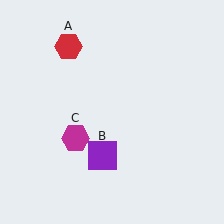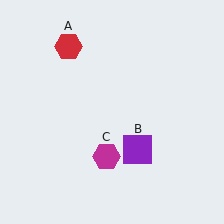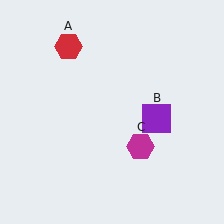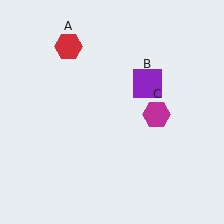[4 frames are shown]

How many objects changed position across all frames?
2 objects changed position: purple square (object B), magenta hexagon (object C).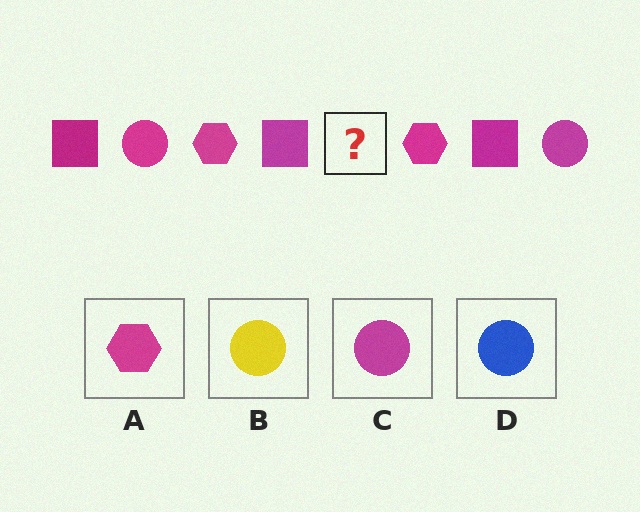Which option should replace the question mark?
Option C.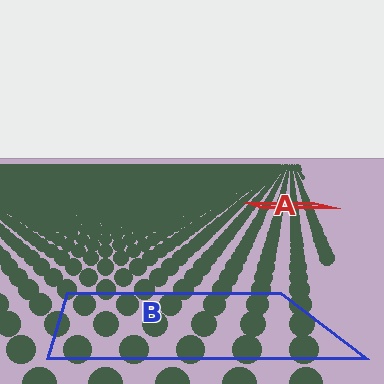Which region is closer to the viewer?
Region B is closer. The texture elements there are larger and more spread out.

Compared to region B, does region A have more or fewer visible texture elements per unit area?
Region A has more texture elements per unit area — they are packed more densely because it is farther away.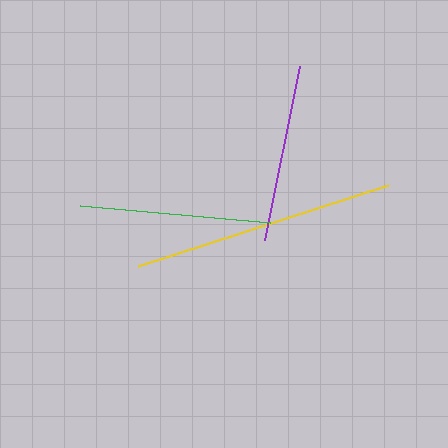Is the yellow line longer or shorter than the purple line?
The yellow line is longer than the purple line.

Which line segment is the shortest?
The purple line is the shortest at approximately 177 pixels.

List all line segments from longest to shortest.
From longest to shortest: yellow, green, purple.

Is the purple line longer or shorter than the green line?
The green line is longer than the purple line.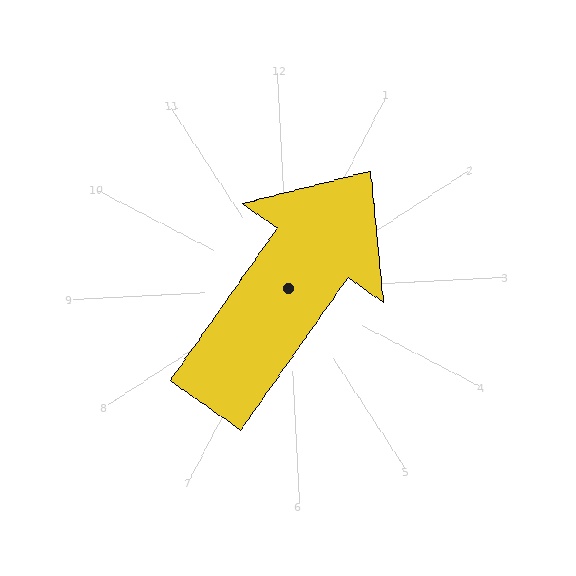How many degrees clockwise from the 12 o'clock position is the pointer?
Approximately 38 degrees.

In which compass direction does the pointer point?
Northeast.